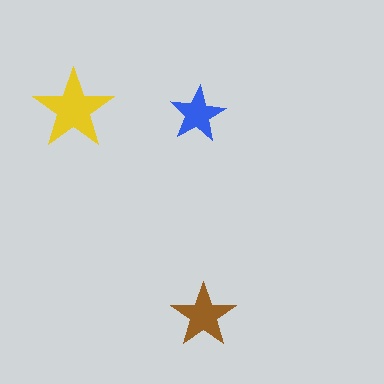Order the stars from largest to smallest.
the yellow one, the brown one, the blue one.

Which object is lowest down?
The brown star is bottommost.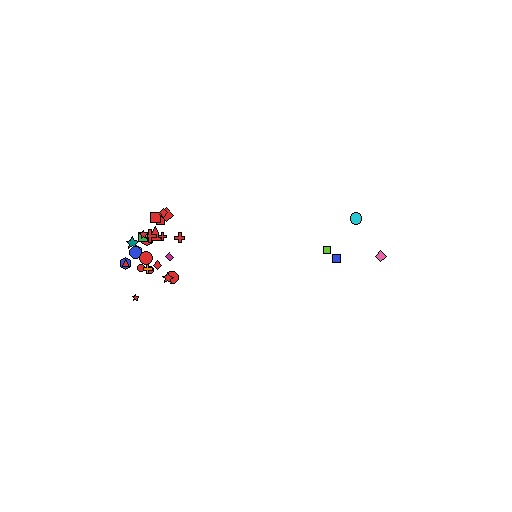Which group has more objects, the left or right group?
The left group.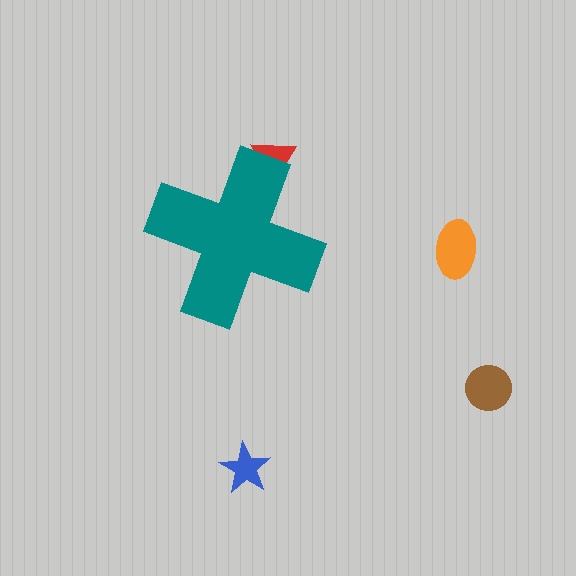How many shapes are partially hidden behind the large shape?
1 shape is partially hidden.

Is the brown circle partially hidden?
No, the brown circle is fully visible.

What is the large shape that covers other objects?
A teal cross.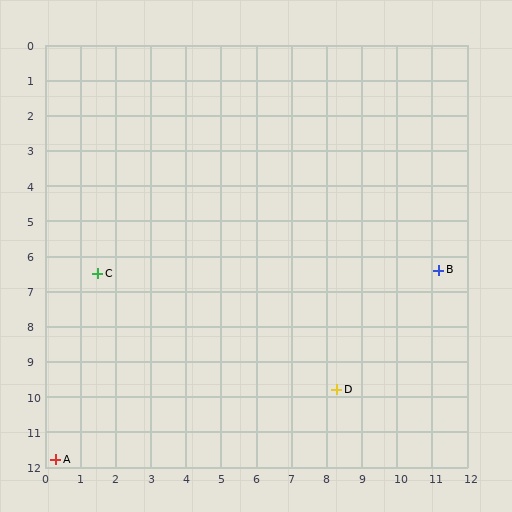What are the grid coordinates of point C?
Point C is at approximately (1.5, 6.5).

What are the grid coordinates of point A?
Point A is at approximately (0.3, 11.8).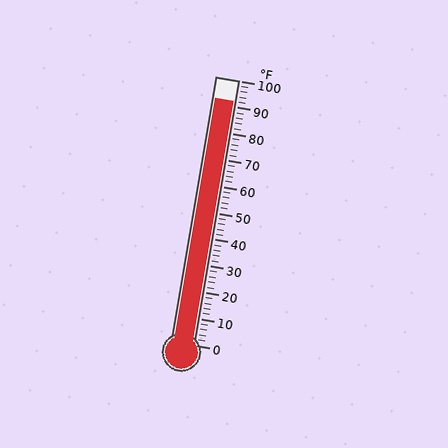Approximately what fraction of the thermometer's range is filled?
The thermometer is filled to approximately 90% of its range.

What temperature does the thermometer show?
The thermometer shows approximately 92°F.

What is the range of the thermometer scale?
The thermometer scale ranges from 0°F to 100°F.